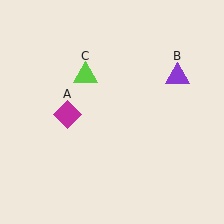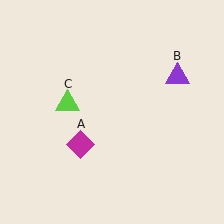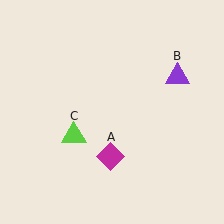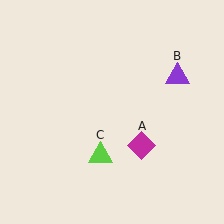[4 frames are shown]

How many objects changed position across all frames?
2 objects changed position: magenta diamond (object A), lime triangle (object C).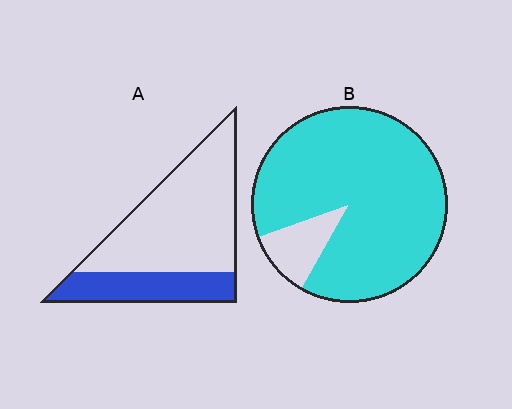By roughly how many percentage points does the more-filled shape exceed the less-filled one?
By roughly 60 percentage points (B over A).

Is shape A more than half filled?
No.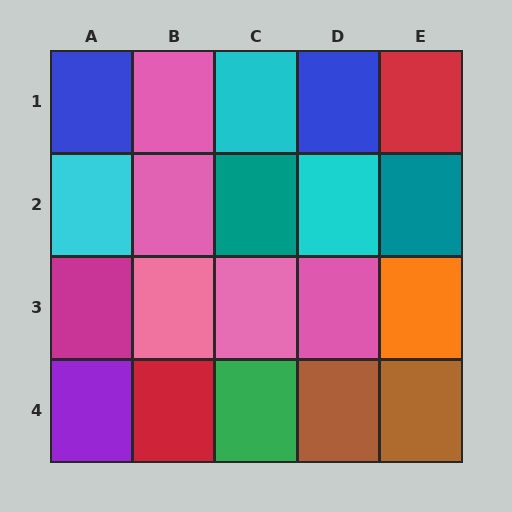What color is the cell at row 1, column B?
Pink.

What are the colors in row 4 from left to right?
Purple, red, green, brown, brown.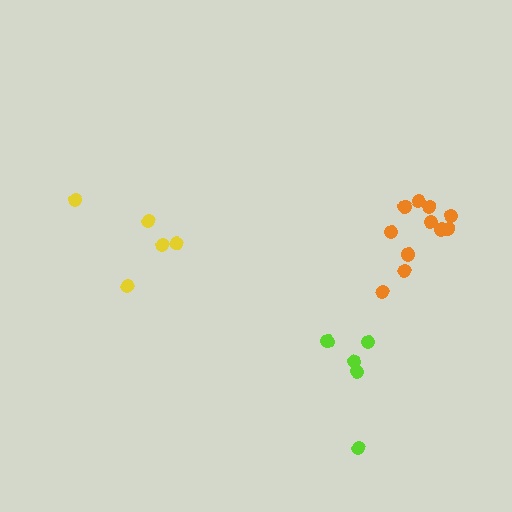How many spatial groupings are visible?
There are 3 spatial groupings.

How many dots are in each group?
Group 1: 5 dots, Group 2: 11 dots, Group 3: 5 dots (21 total).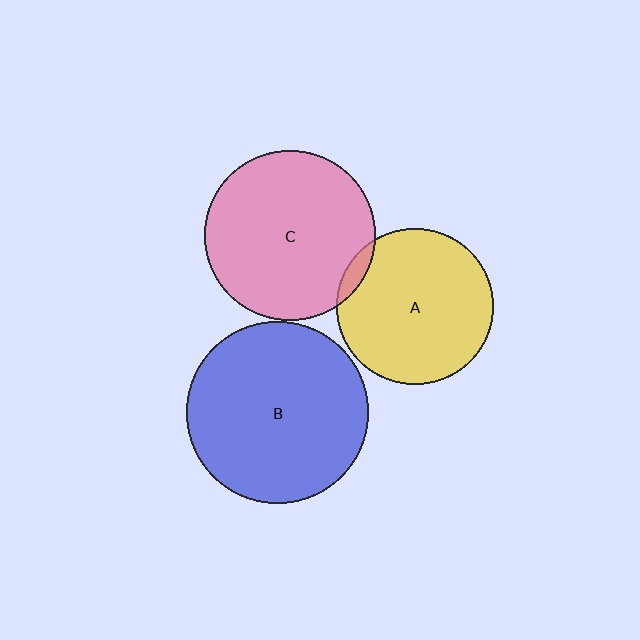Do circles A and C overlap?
Yes.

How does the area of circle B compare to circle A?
Approximately 1.4 times.